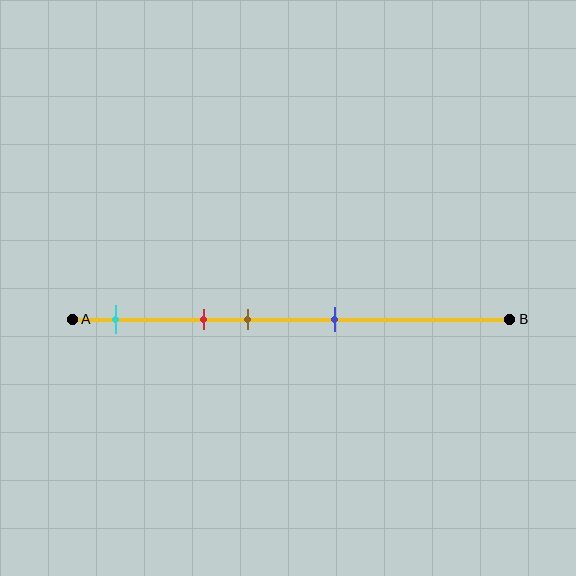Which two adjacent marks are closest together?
The red and brown marks are the closest adjacent pair.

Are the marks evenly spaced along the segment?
No, the marks are not evenly spaced.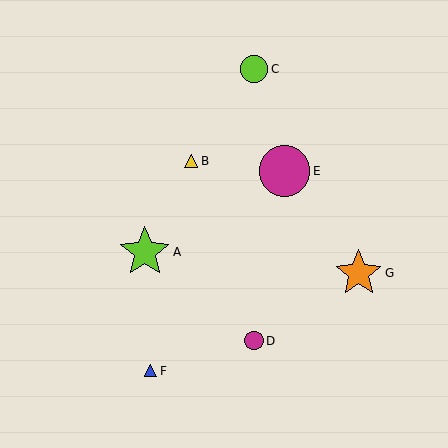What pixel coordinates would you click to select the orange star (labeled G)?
Click at (359, 273) to select the orange star G.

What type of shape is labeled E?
Shape E is a magenta circle.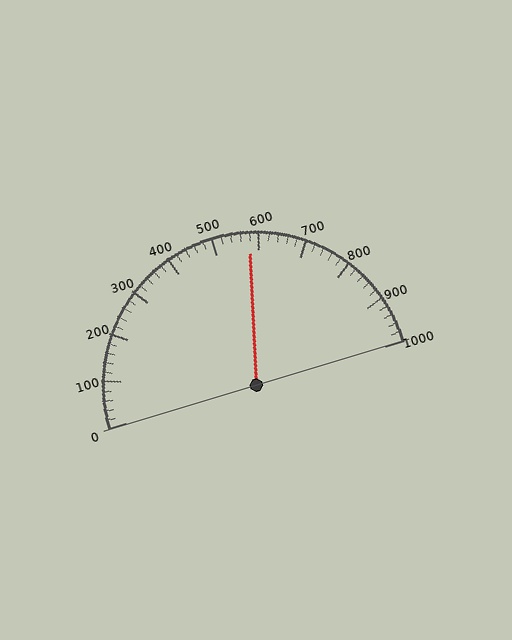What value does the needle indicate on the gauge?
The needle indicates approximately 580.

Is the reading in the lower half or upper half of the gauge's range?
The reading is in the upper half of the range (0 to 1000).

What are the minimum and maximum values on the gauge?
The gauge ranges from 0 to 1000.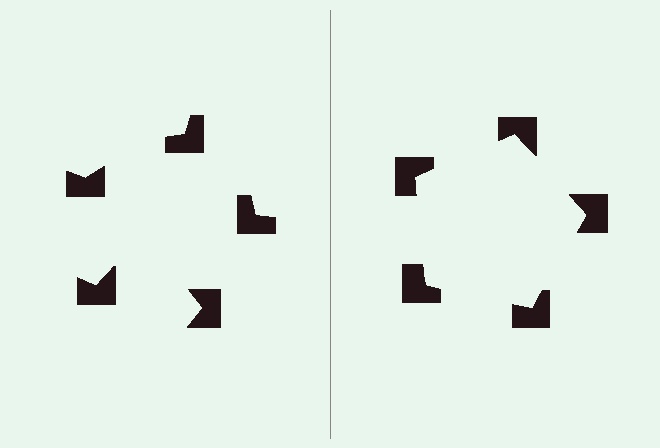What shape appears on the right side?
An illusory pentagon.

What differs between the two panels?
The notched squares are positioned identically on both sides; only the wedge orientations differ. On the right they align to a pentagon; on the left they are misaligned.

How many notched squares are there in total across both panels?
10 — 5 on each side.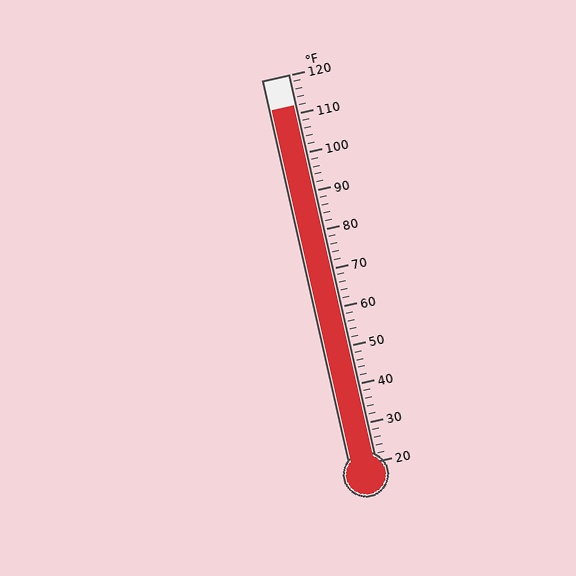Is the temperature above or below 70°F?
The temperature is above 70°F.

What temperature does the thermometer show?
The thermometer shows approximately 112°F.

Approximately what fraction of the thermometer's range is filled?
The thermometer is filled to approximately 90% of its range.